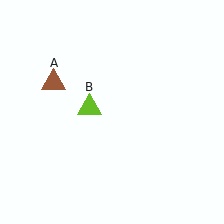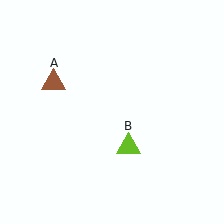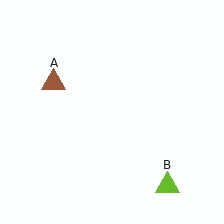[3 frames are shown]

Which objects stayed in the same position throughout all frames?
Brown triangle (object A) remained stationary.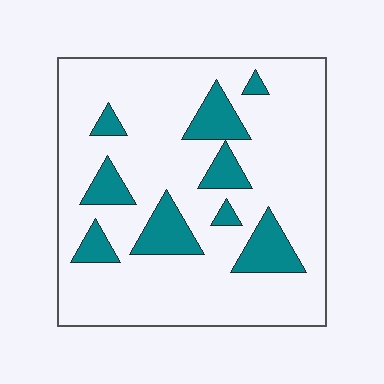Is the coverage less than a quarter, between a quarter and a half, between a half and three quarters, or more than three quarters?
Less than a quarter.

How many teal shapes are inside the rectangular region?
9.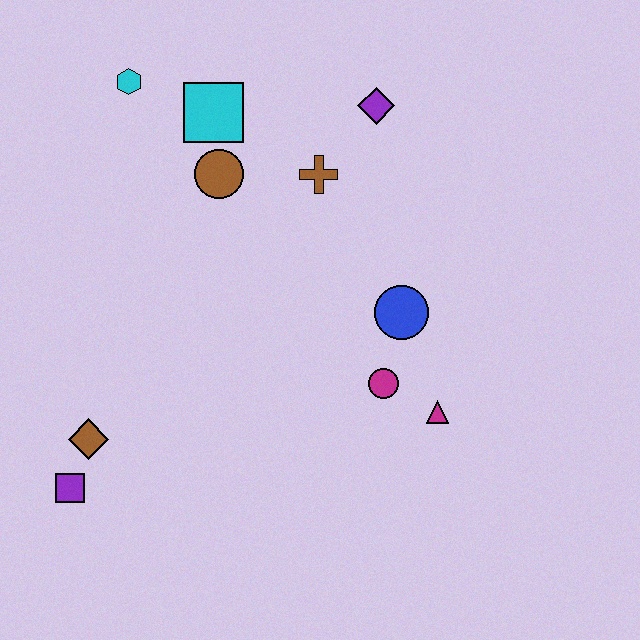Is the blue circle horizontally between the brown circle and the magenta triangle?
Yes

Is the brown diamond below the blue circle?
Yes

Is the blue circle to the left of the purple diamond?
No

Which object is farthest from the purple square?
The purple diamond is farthest from the purple square.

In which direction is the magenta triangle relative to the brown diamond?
The magenta triangle is to the right of the brown diamond.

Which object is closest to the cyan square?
The brown circle is closest to the cyan square.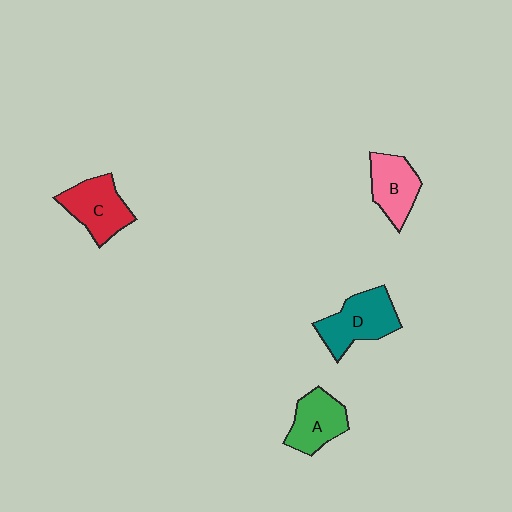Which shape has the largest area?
Shape D (teal).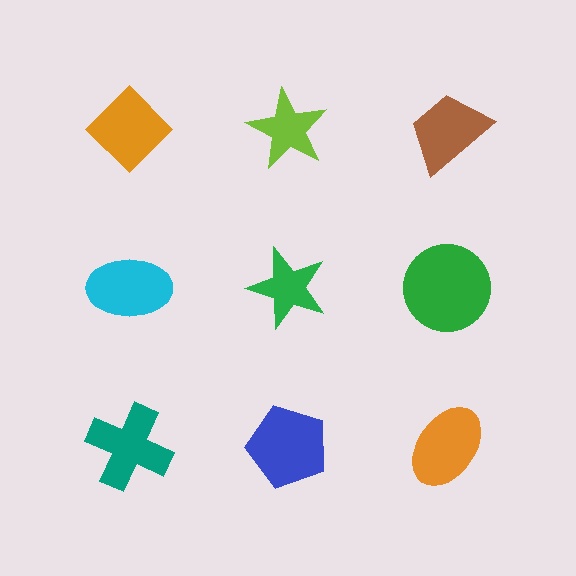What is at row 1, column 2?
A lime star.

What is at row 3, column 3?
An orange ellipse.